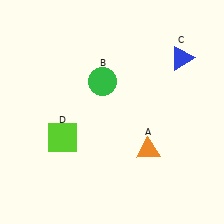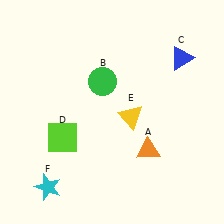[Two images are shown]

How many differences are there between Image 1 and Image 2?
There are 2 differences between the two images.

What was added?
A yellow triangle (E), a cyan star (F) were added in Image 2.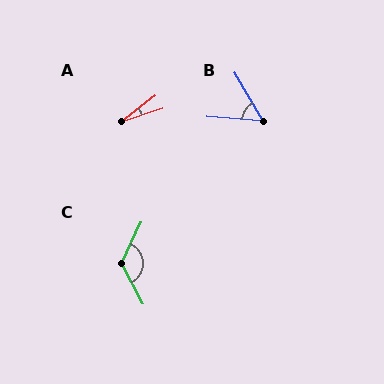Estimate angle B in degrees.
Approximately 55 degrees.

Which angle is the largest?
C, at approximately 127 degrees.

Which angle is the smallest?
A, at approximately 20 degrees.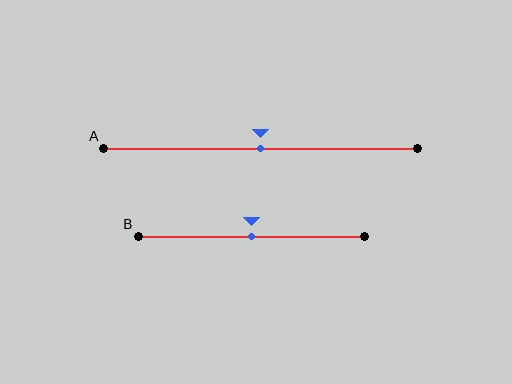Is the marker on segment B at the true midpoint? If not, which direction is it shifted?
Yes, the marker on segment B is at the true midpoint.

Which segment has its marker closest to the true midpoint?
Segment A has its marker closest to the true midpoint.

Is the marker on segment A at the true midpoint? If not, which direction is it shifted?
Yes, the marker on segment A is at the true midpoint.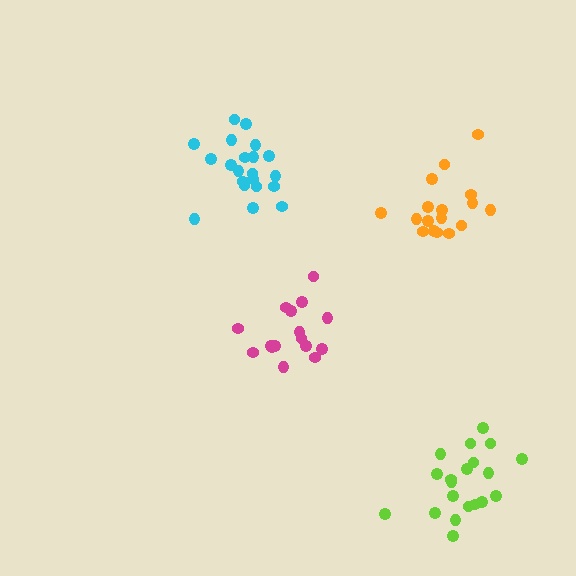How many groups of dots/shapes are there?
There are 4 groups.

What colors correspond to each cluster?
The clusters are colored: cyan, lime, magenta, orange.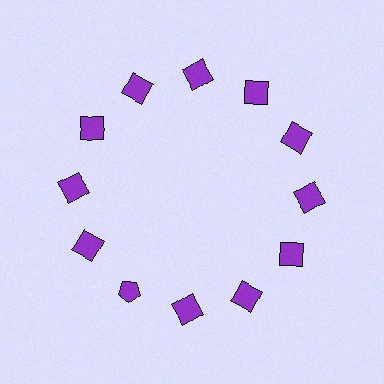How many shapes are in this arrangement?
There are 12 shapes arranged in a ring pattern.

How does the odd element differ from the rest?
It has a different shape: pentagon instead of square.